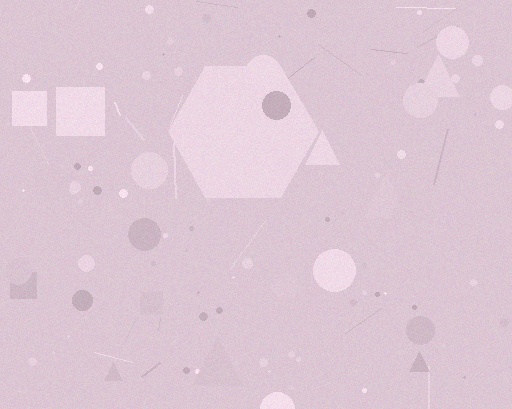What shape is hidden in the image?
A hexagon is hidden in the image.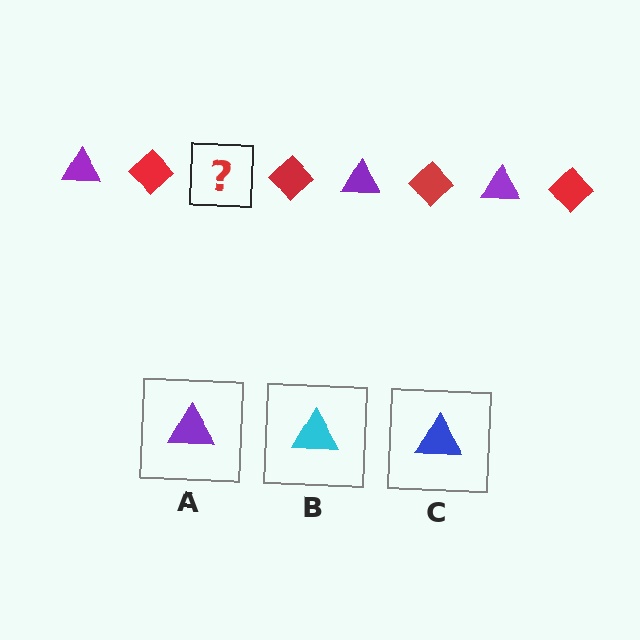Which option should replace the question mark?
Option A.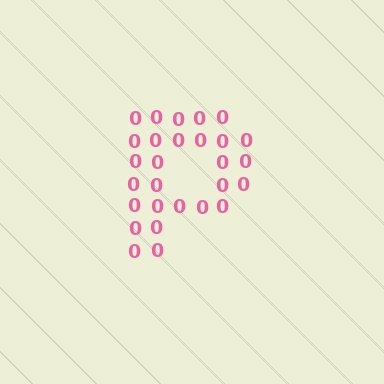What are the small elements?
The small elements are digit 0's.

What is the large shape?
The large shape is the letter P.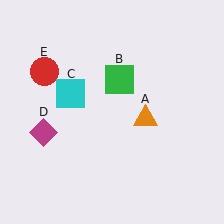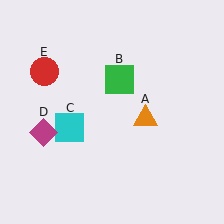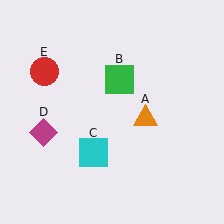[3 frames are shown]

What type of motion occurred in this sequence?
The cyan square (object C) rotated counterclockwise around the center of the scene.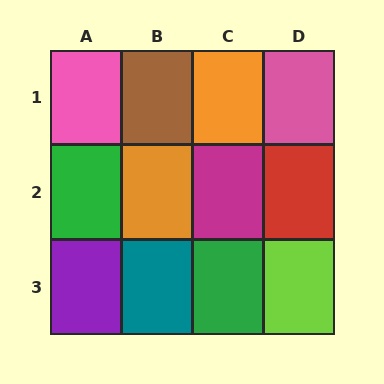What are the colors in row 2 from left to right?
Green, orange, magenta, red.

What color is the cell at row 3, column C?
Green.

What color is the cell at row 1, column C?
Orange.